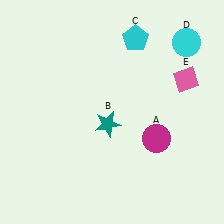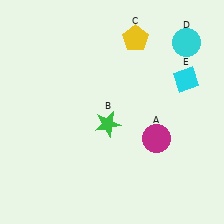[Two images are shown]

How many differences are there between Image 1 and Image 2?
There are 3 differences between the two images.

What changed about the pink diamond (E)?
In Image 1, E is pink. In Image 2, it changed to cyan.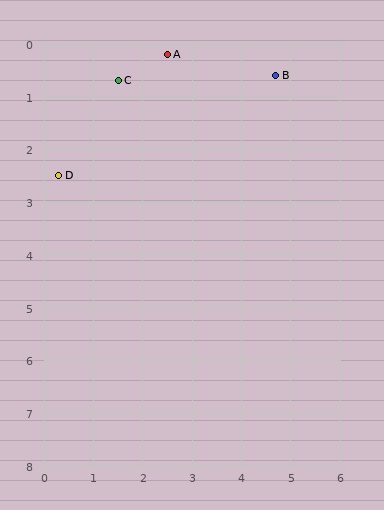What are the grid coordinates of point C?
Point C is at approximately (1.5, 0.7).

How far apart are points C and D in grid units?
Points C and D are about 2.2 grid units apart.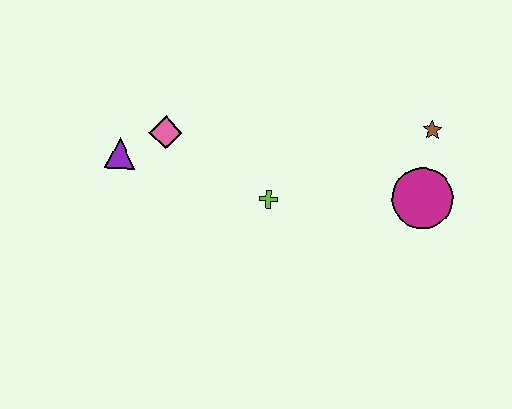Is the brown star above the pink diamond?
Yes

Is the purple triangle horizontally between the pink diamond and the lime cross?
No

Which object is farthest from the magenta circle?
The purple triangle is farthest from the magenta circle.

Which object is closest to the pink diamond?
The purple triangle is closest to the pink diamond.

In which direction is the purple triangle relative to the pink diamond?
The purple triangle is to the left of the pink diamond.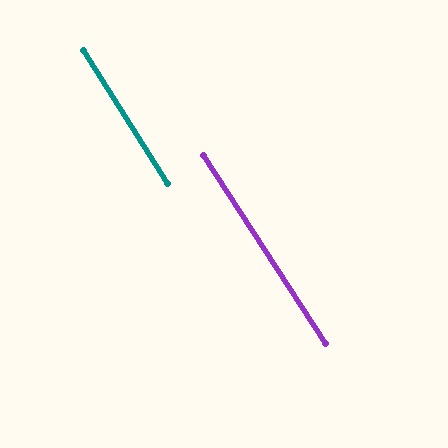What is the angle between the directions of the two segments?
Approximately 1 degree.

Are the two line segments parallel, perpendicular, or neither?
Parallel — their directions differ by only 0.6°.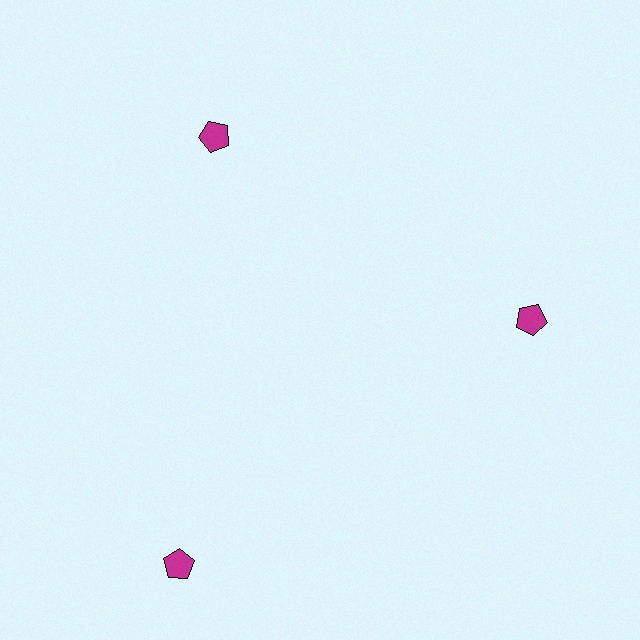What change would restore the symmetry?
The symmetry would be restored by moving it inward, back onto the ring so that all 3 pentagons sit at equal angles and equal distance from the center.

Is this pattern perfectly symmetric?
No. The 3 magenta pentagons are arranged in a ring, but one element near the 7 o'clock position is pushed outward from the center, breaking the 3-fold rotational symmetry.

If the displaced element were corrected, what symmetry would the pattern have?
It would have 3-fold rotational symmetry — the pattern would map onto itself every 120 degrees.